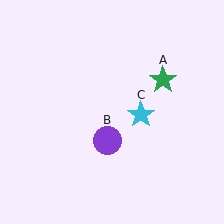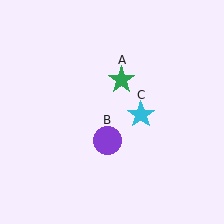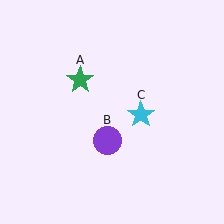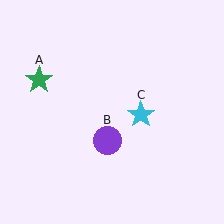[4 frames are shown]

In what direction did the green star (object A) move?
The green star (object A) moved left.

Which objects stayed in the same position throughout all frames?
Purple circle (object B) and cyan star (object C) remained stationary.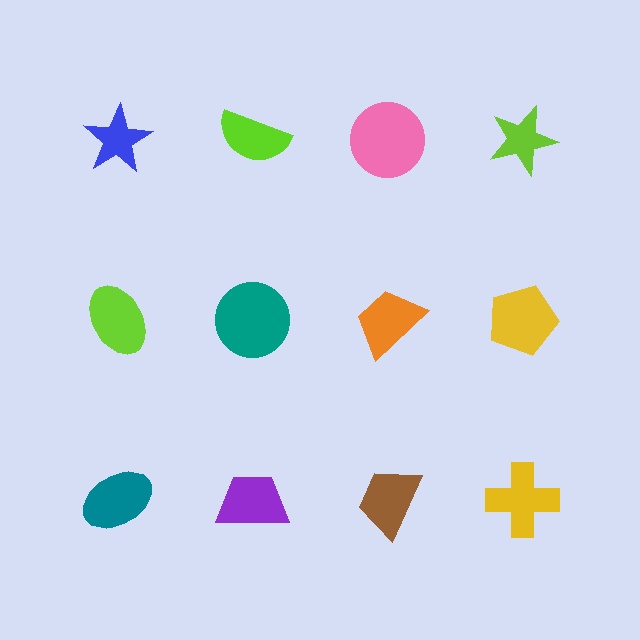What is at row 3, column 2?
A purple trapezoid.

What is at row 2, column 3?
An orange trapezoid.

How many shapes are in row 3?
4 shapes.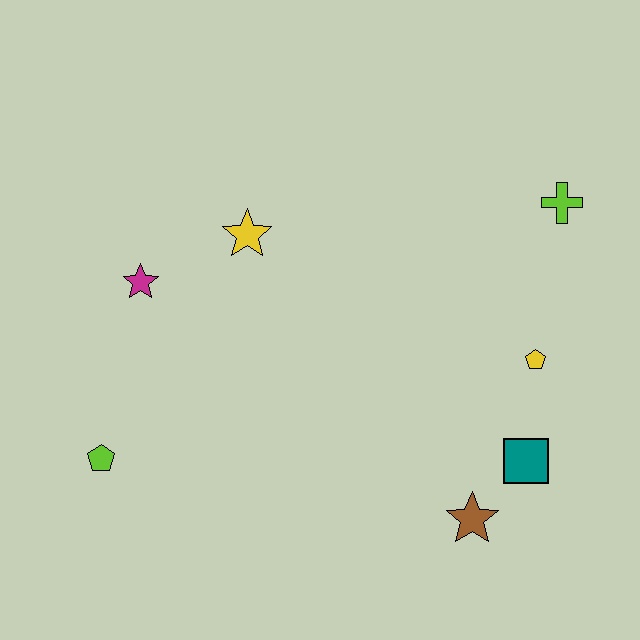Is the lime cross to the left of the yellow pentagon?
No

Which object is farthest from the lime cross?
The lime pentagon is farthest from the lime cross.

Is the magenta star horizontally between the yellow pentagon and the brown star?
No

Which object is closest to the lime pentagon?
The magenta star is closest to the lime pentagon.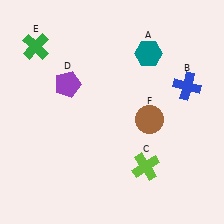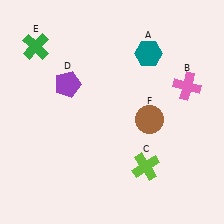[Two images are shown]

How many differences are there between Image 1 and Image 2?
There is 1 difference between the two images.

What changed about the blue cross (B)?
In Image 1, B is blue. In Image 2, it changed to pink.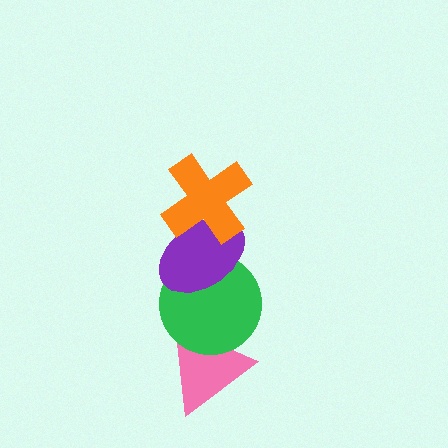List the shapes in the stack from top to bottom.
From top to bottom: the orange cross, the purple ellipse, the green circle, the pink triangle.